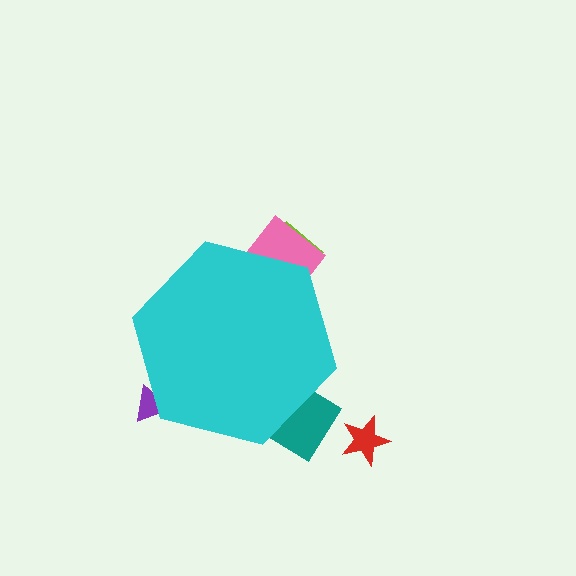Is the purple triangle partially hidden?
Yes, the purple triangle is partially hidden behind the cyan hexagon.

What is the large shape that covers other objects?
A cyan hexagon.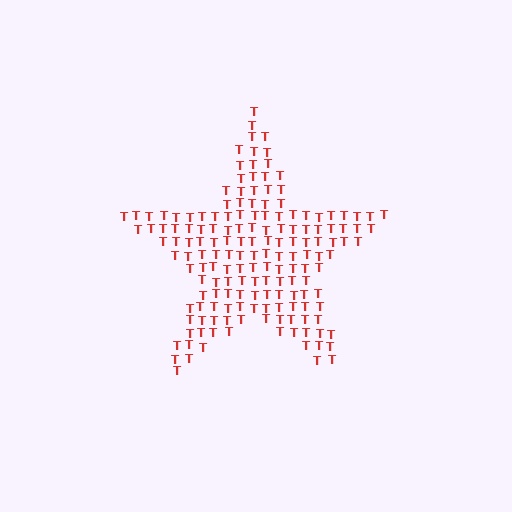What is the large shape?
The large shape is a star.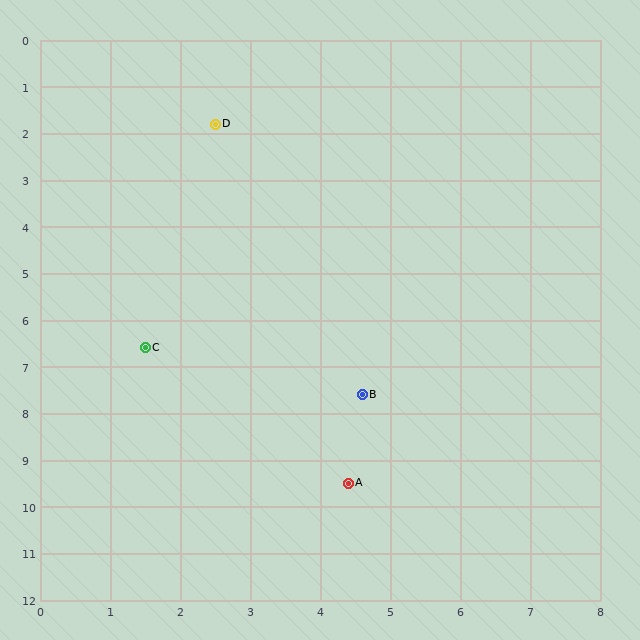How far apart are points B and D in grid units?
Points B and D are about 6.2 grid units apart.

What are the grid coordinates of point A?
Point A is at approximately (4.4, 9.5).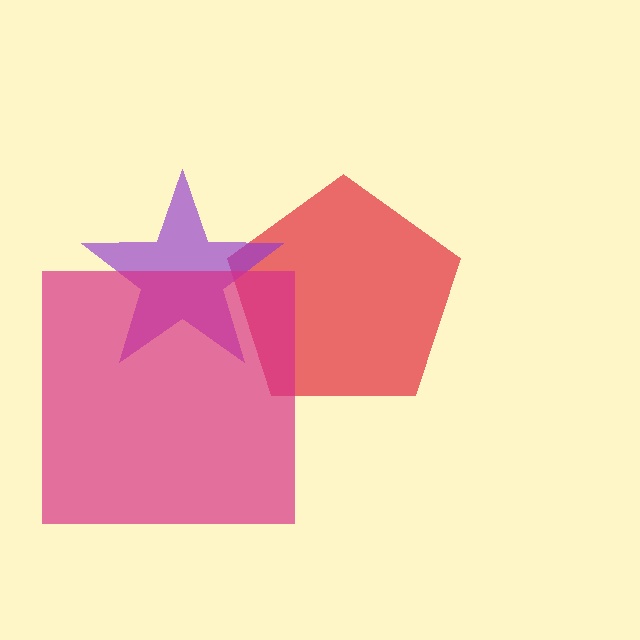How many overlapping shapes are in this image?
There are 3 overlapping shapes in the image.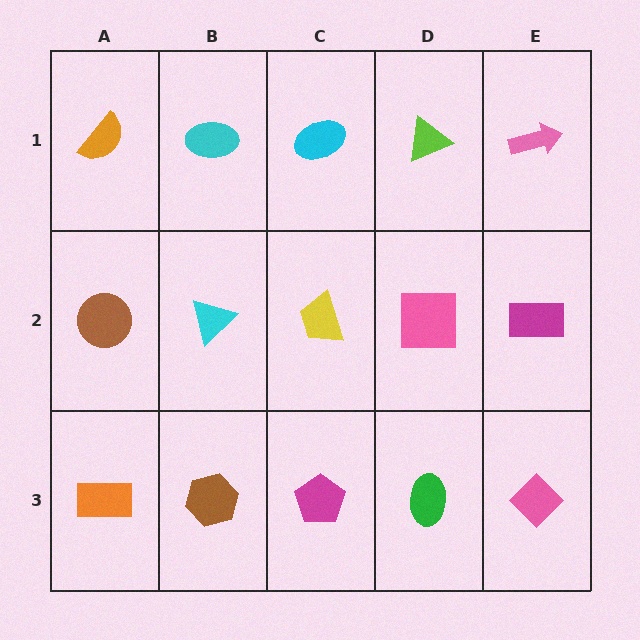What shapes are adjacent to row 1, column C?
A yellow trapezoid (row 2, column C), a cyan ellipse (row 1, column B), a lime triangle (row 1, column D).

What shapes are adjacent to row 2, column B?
A cyan ellipse (row 1, column B), a brown hexagon (row 3, column B), a brown circle (row 2, column A), a yellow trapezoid (row 2, column C).